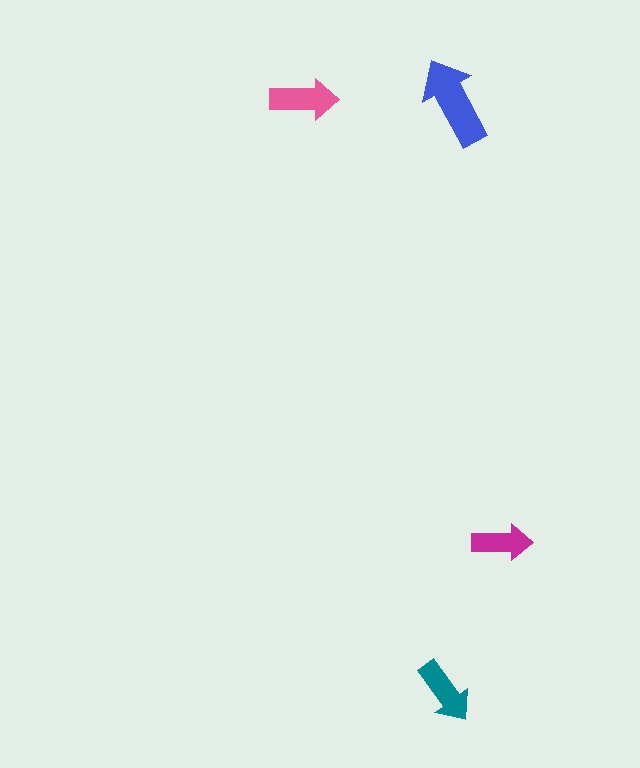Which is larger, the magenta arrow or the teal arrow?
The teal one.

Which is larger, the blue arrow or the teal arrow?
The blue one.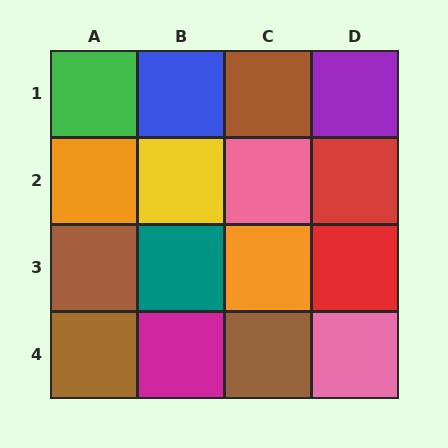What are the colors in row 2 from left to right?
Orange, yellow, pink, red.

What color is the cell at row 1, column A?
Green.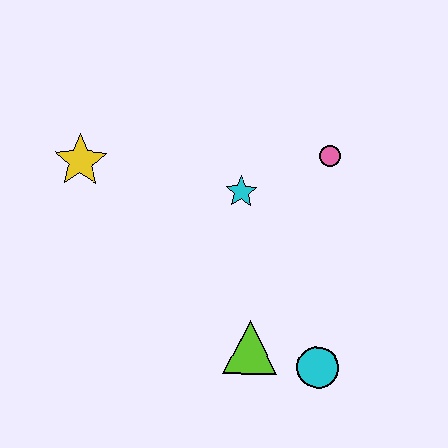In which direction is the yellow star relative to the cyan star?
The yellow star is to the left of the cyan star.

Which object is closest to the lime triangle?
The cyan circle is closest to the lime triangle.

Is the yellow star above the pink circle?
No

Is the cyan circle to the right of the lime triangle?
Yes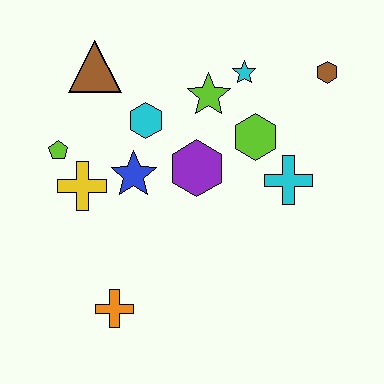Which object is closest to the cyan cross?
The lime hexagon is closest to the cyan cross.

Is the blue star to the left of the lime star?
Yes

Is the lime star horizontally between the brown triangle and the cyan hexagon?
No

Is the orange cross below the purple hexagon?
Yes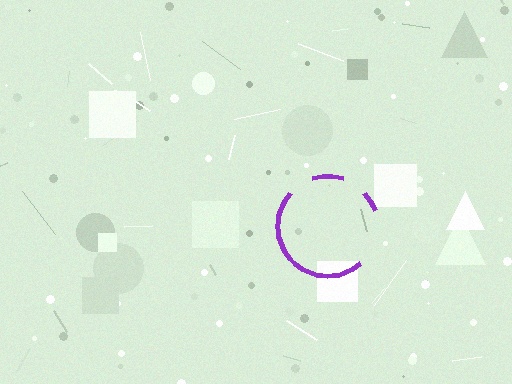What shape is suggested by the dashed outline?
The dashed outline suggests a circle.